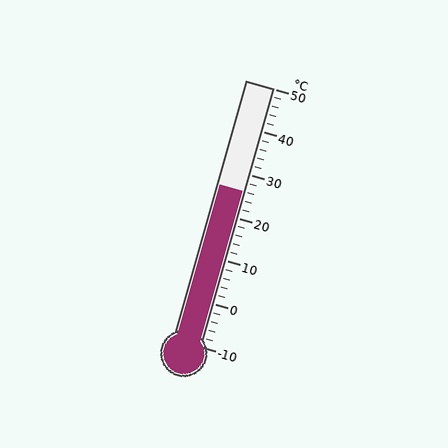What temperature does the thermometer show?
The thermometer shows approximately 26°C.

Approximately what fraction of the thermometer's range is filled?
The thermometer is filled to approximately 60% of its range.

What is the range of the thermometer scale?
The thermometer scale ranges from -10°C to 50°C.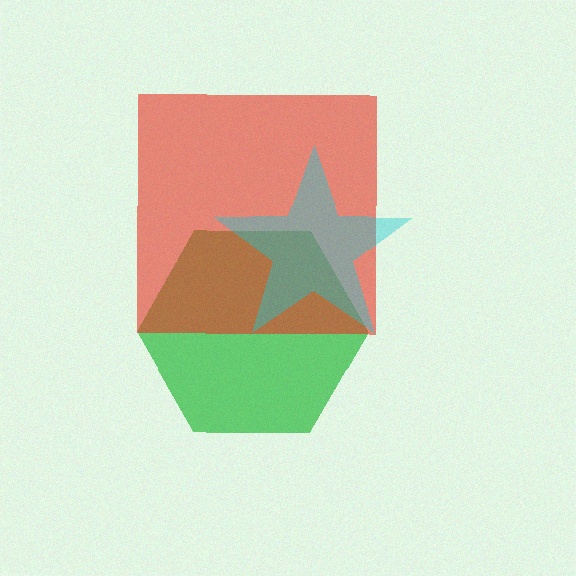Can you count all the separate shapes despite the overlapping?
Yes, there are 3 separate shapes.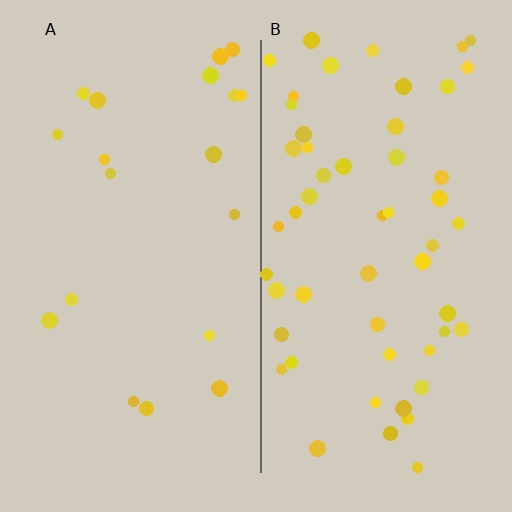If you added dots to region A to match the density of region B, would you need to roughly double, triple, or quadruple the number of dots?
Approximately triple.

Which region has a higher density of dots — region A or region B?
B (the right).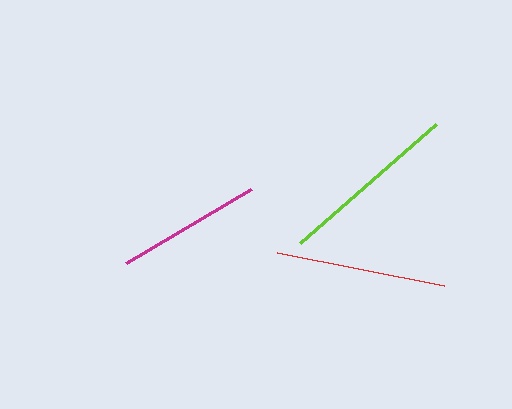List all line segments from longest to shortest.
From longest to shortest: lime, red, magenta.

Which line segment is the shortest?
The magenta line is the shortest at approximately 145 pixels.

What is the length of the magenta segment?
The magenta segment is approximately 145 pixels long.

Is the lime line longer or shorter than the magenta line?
The lime line is longer than the magenta line.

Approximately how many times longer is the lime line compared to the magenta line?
The lime line is approximately 1.2 times the length of the magenta line.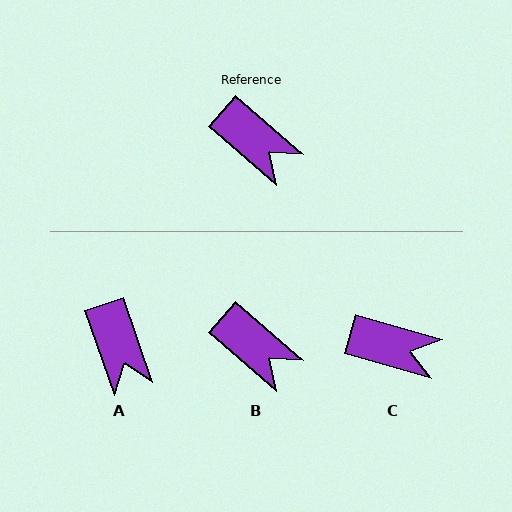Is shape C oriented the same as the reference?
No, it is off by about 25 degrees.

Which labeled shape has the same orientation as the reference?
B.